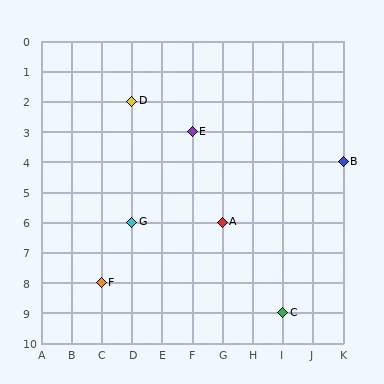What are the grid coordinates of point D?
Point D is at grid coordinates (D, 2).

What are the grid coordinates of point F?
Point F is at grid coordinates (C, 8).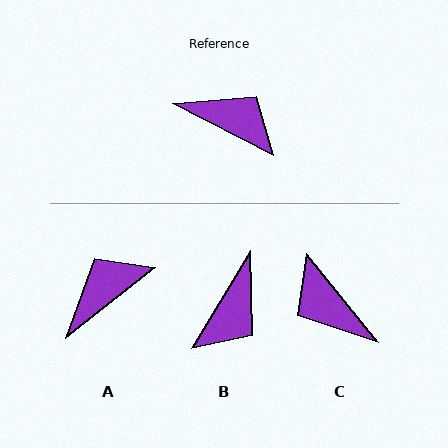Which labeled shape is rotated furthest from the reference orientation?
C, about 156 degrees away.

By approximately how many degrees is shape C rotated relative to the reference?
Approximately 156 degrees counter-clockwise.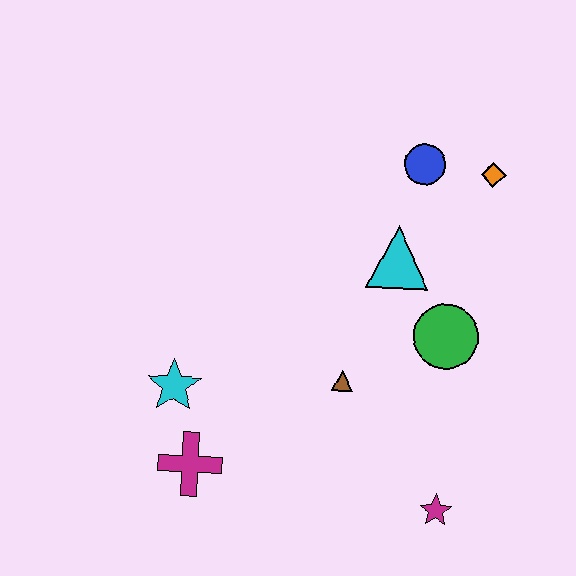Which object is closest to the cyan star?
The magenta cross is closest to the cyan star.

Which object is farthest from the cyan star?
The orange diamond is farthest from the cyan star.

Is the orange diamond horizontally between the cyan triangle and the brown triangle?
No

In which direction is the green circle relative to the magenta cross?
The green circle is to the right of the magenta cross.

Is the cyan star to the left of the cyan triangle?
Yes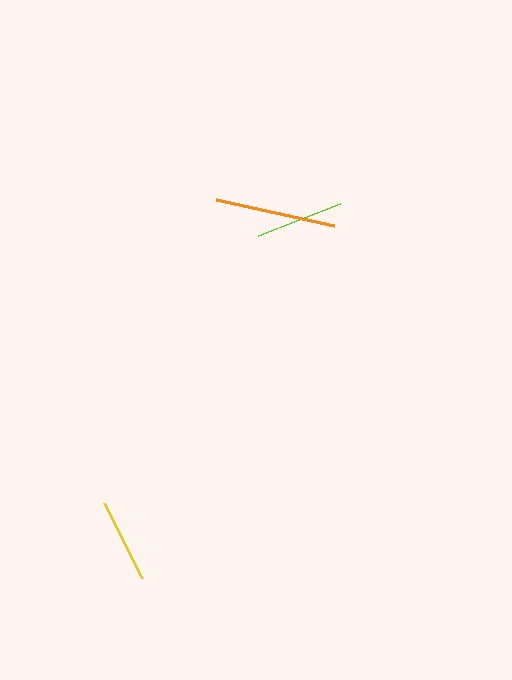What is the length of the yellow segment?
The yellow segment is approximately 85 pixels long.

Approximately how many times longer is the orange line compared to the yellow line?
The orange line is approximately 1.4 times the length of the yellow line.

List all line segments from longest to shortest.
From longest to shortest: orange, lime, yellow.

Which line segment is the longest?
The orange line is the longest at approximately 120 pixels.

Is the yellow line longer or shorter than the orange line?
The orange line is longer than the yellow line.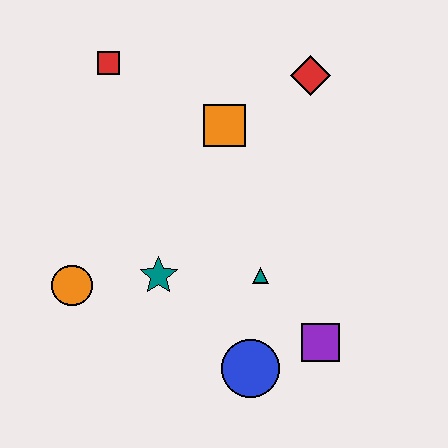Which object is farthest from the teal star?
The red diamond is farthest from the teal star.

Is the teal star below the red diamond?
Yes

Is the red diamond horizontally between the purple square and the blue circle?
Yes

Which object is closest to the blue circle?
The purple square is closest to the blue circle.